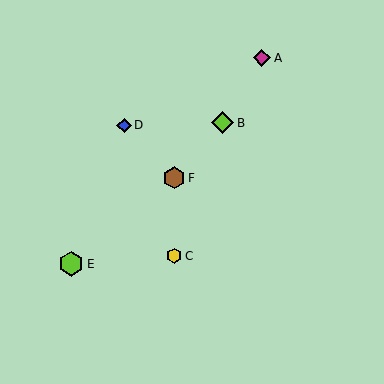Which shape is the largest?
The lime hexagon (labeled E) is the largest.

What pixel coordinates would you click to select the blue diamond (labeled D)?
Click at (124, 125) to select the blue diamond D.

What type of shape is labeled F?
Shape F is a brown hexagon.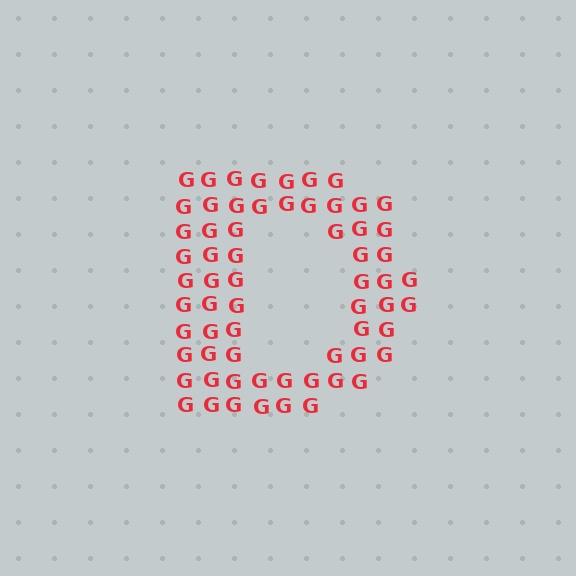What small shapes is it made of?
It is made of small letter G's.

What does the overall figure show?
The overall figure shows the letter D.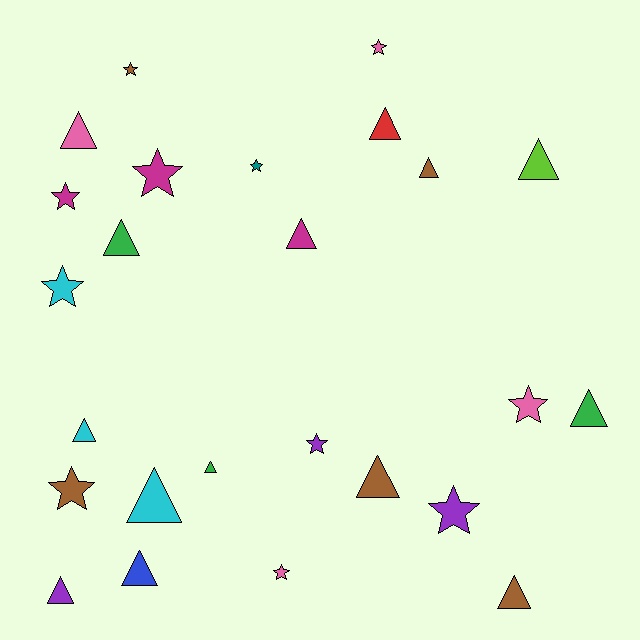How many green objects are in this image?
There are 3 green objects.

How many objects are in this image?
There are 25 objects.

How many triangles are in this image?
There are 14 triangles.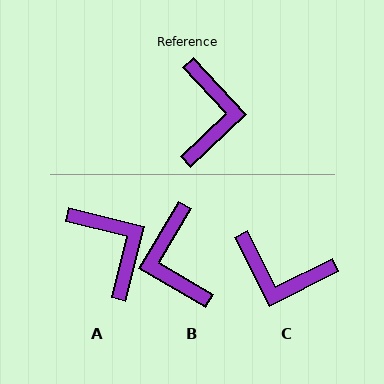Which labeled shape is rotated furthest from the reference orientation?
B, about 164 degrees away.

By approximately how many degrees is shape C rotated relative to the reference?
Approximately 107 degrees clockwise.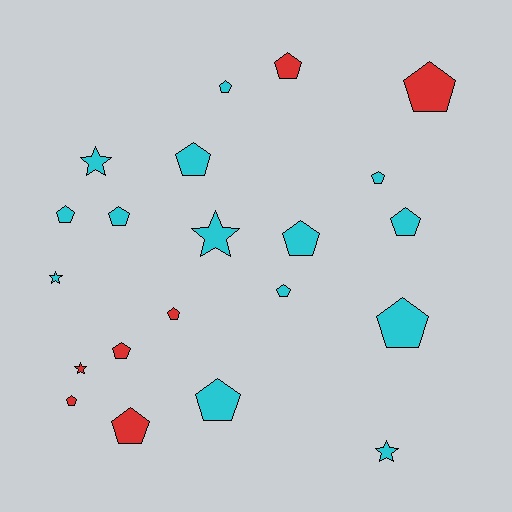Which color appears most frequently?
Cyan, with 14 objects.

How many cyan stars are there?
There are 4 cyan stars.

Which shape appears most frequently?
Pentagon, with 16 objects.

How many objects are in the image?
There are 21 objects.